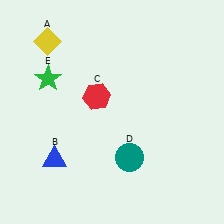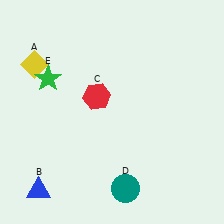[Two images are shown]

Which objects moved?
The objects that moved are: the yellow diamond (A), the blue triangle (B), the teal circle (D).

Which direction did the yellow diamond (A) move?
The yellow diamond (A) moved down.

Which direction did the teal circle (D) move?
The teal circle (D) moved down.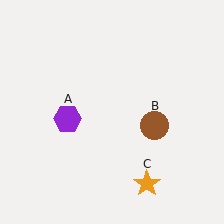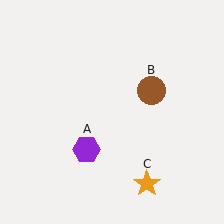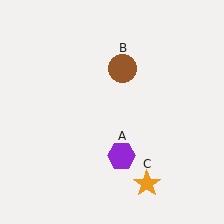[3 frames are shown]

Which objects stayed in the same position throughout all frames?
Orange star (object C) remained stationary.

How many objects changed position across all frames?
2 objects changed position: purple hexagon (object A), brown circle (object B).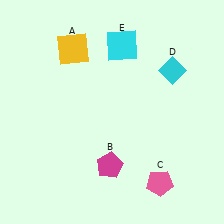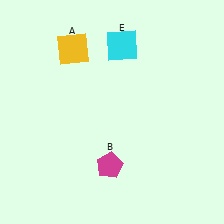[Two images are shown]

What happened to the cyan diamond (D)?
The cyan diamond (D) was removed in Image 2. It was in the top-right area of Image 1.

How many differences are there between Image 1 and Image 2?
There are 2 differences between the two images.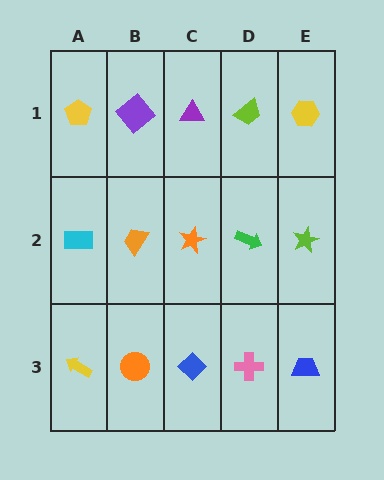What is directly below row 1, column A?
A cyan rectangle.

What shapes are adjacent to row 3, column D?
A green arrow (row 2, column D), a blue diamond (row 3, column C), a blue trapezoid (row 3, column E).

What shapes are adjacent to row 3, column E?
A lime star (row 2, column E), a pink cross (row 3, column D).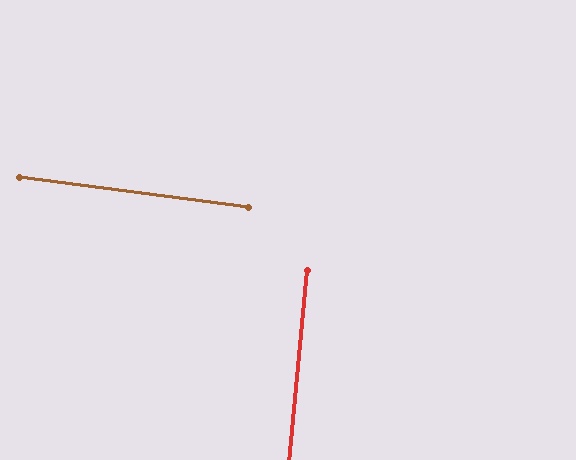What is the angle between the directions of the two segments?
Approximately 88 degrees.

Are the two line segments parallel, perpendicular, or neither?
Perpendicular — they meet at approximately 88°.